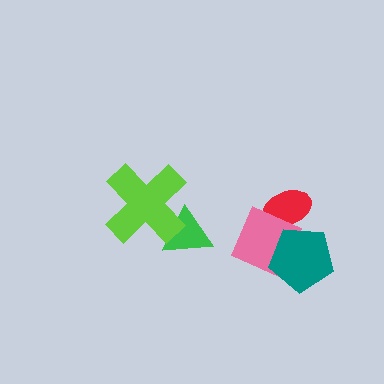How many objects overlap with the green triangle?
1 object overlaps with the green triangle.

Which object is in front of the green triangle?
The lime cross is in front of the green triangle.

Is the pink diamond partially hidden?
Yes, it is partially covered by another shape.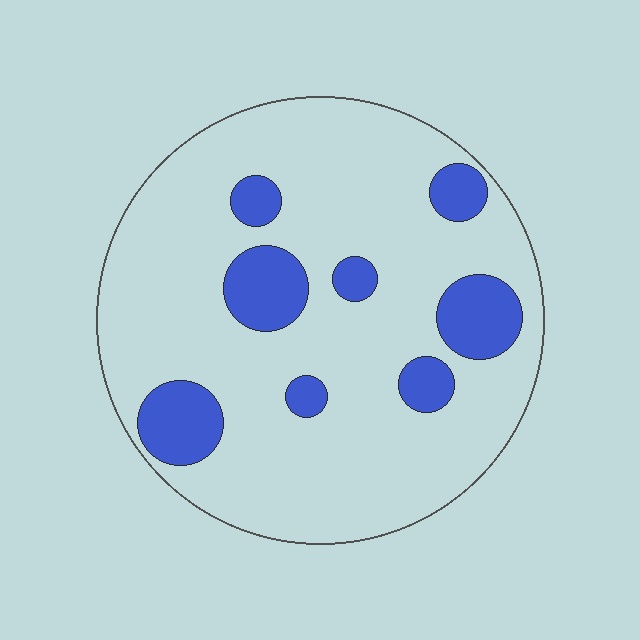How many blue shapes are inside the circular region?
8.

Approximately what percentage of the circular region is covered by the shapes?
Approximately 20%.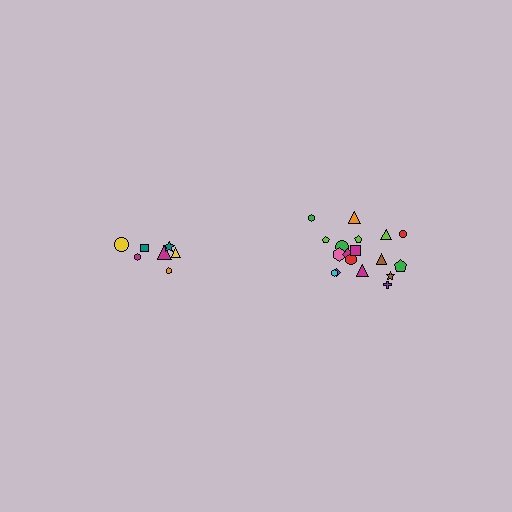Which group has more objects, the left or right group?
The right group.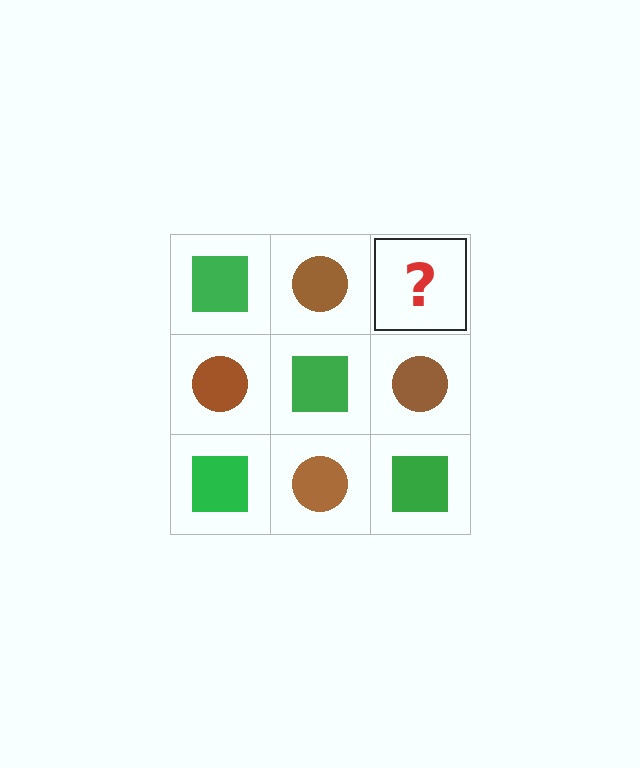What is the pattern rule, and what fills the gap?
The rule is that it alternates green square and brown circle in a checkerboard pattern. The gap should be filled with a green square.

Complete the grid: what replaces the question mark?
The question mark should be replaced with a green square.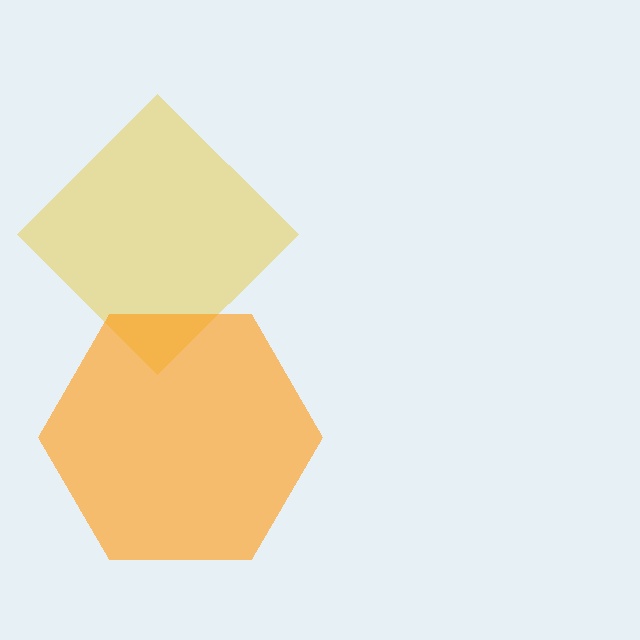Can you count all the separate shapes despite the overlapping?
Yes, there are 2 separate shapes.